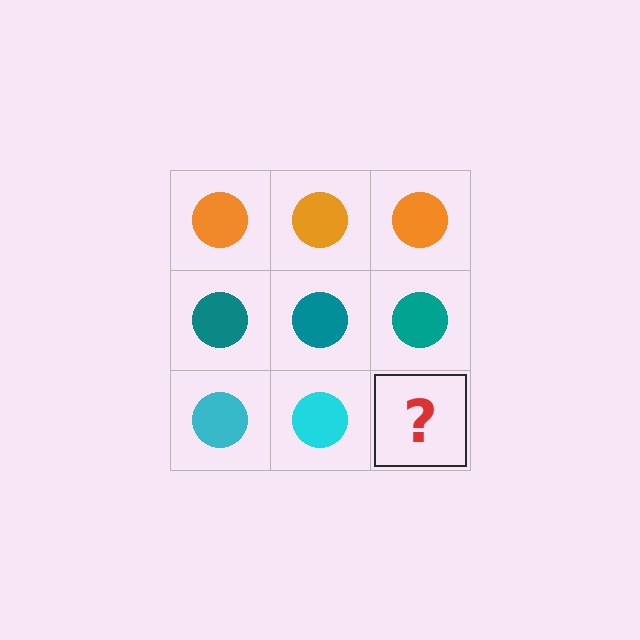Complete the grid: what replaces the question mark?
The question mark should be replaced with a cyan circle.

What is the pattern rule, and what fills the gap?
The rule is that each row has a consistent color. The gap should be filled with a cyan circle.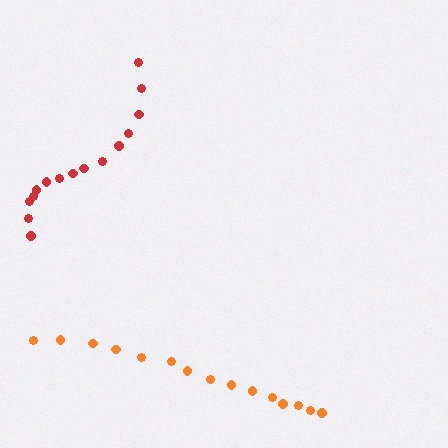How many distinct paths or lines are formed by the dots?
There are 2 distinct paths.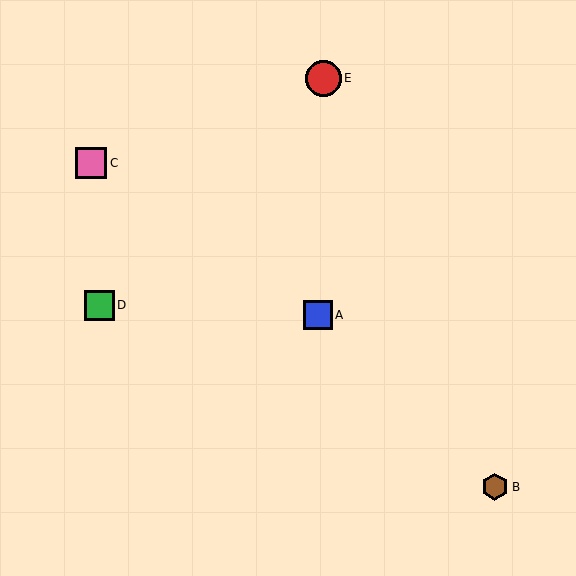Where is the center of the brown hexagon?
The center of the brown hexagon is at (495, 487).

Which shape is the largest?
The red circle (labeled E) is the largest.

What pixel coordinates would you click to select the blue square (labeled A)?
Click at (318, 315) to select the blue square A.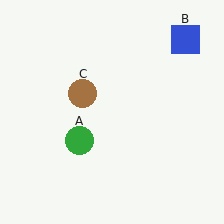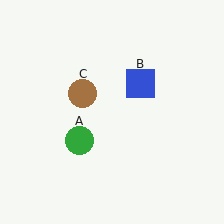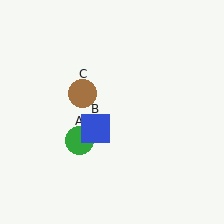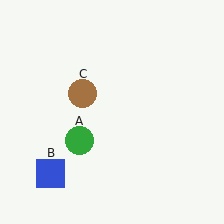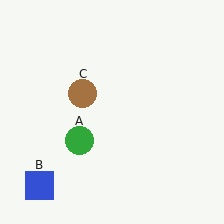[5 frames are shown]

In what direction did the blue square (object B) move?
The blue square (object B) moved down and to the left.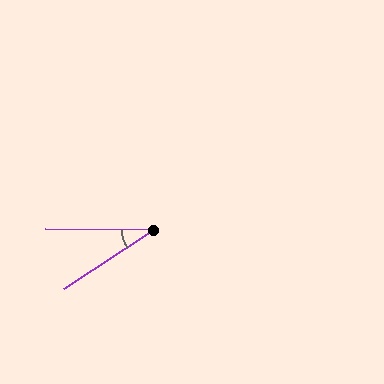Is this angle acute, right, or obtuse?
It is acute.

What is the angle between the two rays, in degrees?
Approximately 34 degrees.